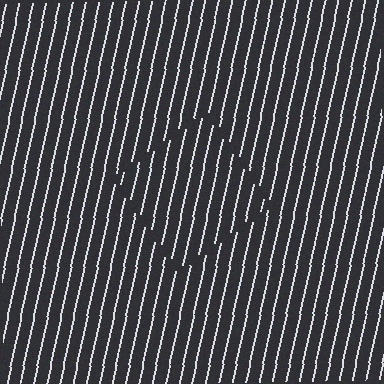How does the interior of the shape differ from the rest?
The interior of the shape contains the same grating, shifted by half a period — the contour is defined by the phase discontinuity where line-ends from the inner and outer gratings abut.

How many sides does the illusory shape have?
4 sides — the line-ends trace a square.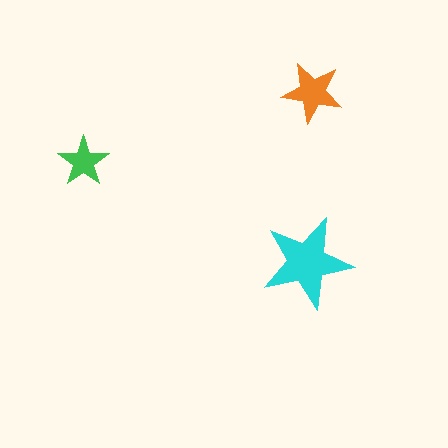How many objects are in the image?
There are 3 objects in the image.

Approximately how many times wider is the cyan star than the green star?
About 2 times wider.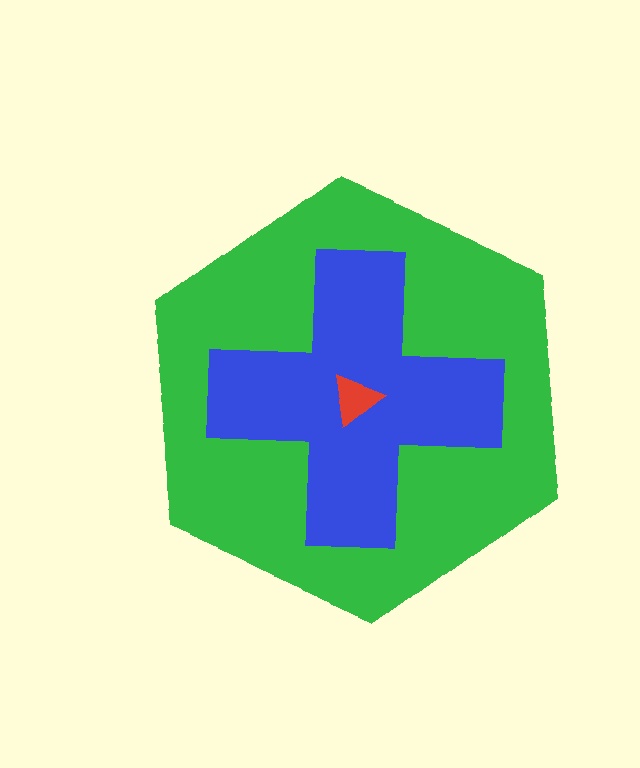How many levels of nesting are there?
3.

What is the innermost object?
The red triangle.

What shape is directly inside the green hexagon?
The blue cross.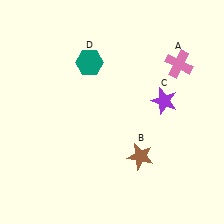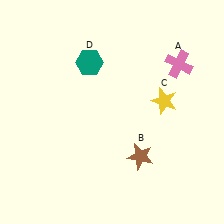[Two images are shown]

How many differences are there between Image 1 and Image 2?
There is 1 difference between the two images.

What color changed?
The star (C) changed from purple in Image 1 to yellow in Image 2.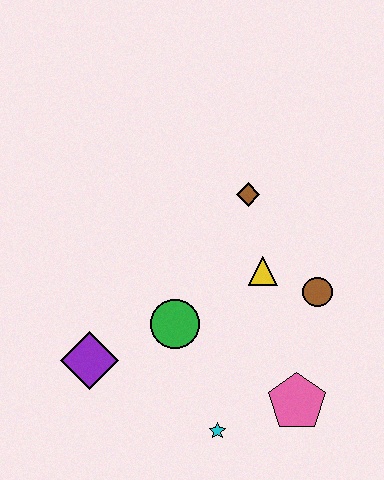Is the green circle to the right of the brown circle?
No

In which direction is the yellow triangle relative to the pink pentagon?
The yellow triangle is above the pink pentagon.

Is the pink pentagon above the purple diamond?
No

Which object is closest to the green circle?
The purple diamond is closest to the green circle.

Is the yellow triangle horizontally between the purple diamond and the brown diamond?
No